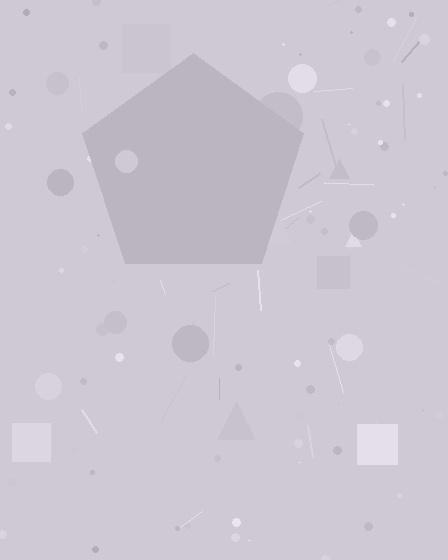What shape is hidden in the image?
A pentagon is hidden in the image.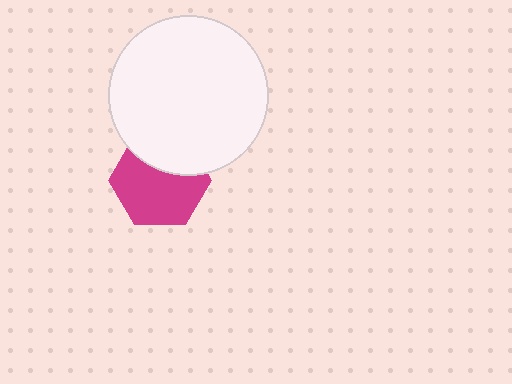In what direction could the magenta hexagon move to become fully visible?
The magenta hexagon could move down. That would shift it out from behind the white circle entirely.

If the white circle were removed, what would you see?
You would see the complete magenta hexagon.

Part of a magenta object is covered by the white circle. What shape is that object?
It is a hexagon.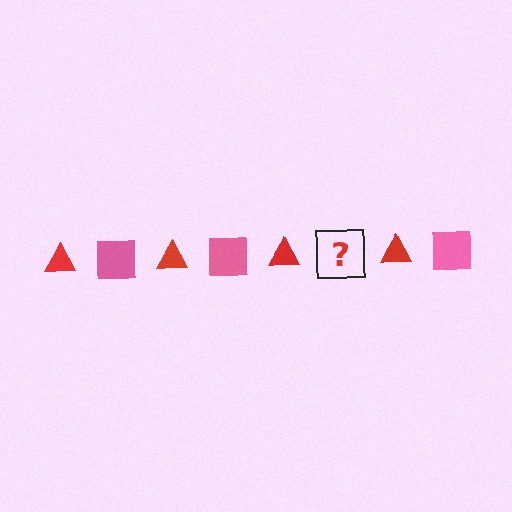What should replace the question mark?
The question mark should be replaced with a pink square.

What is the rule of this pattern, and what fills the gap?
The rule is that the pattern alternates between red triangle and pink square. The gap should be filled with a pink square.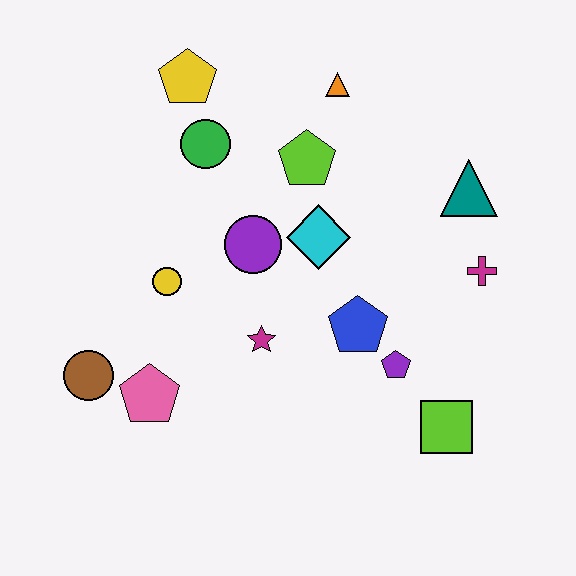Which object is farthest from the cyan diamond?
The brown circle is farthest from the cyan diamond.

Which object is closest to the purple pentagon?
The blue pentagon is closest to the purple pentagon.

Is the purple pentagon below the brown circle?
No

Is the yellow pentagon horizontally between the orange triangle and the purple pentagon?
No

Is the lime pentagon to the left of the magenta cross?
Yes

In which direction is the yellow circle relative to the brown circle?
The yellow circle is above the brown circle.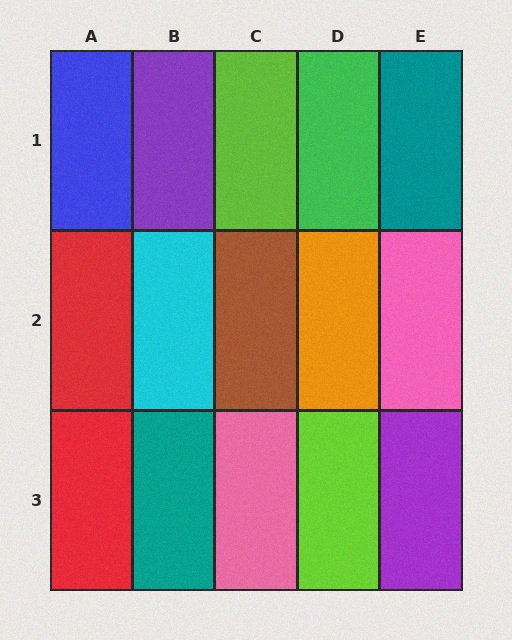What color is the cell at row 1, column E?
Teal.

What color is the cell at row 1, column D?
Green.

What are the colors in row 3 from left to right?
Red, teal, pink, lime, purple.